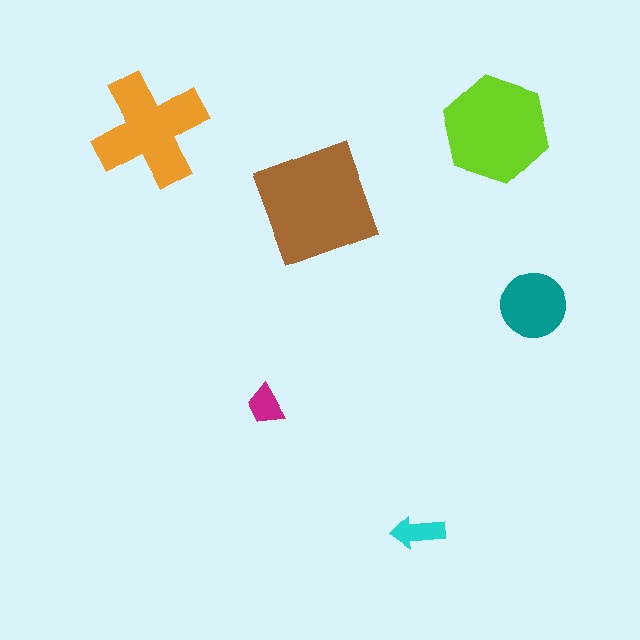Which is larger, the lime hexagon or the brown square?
The brown square.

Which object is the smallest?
The magenta trapezoid.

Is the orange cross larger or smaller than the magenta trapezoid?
Larger.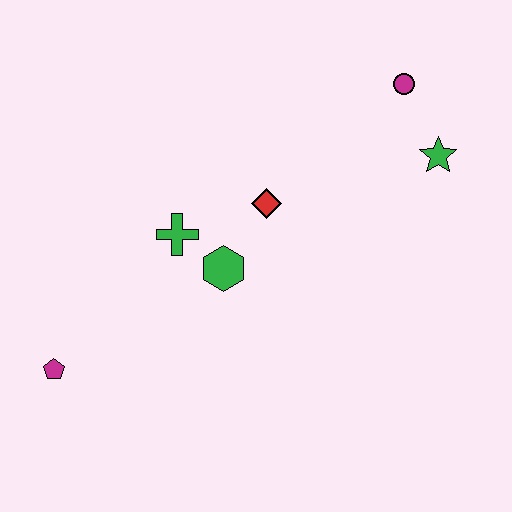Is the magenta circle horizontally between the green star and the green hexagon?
Yes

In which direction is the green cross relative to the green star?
The green cross is to the left of the green star.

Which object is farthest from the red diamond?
The magenta pentagon is farthest from the red diamond.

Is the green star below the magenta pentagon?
No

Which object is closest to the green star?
The magenta circle is closest to the green star.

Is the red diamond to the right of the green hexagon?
Yes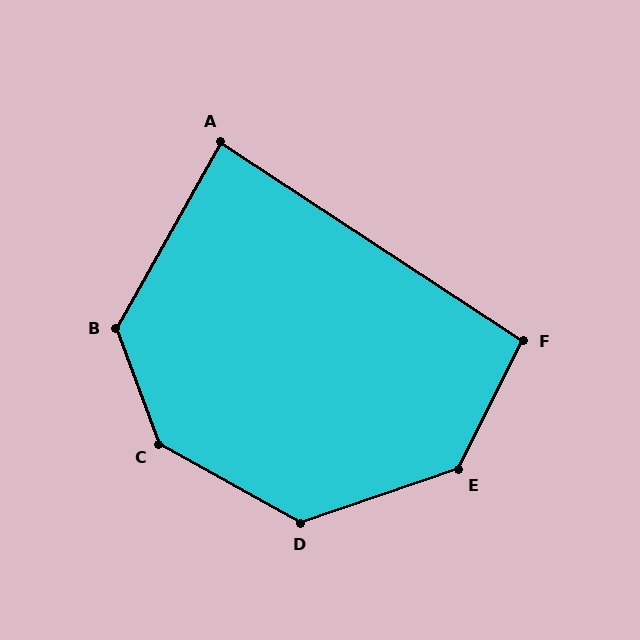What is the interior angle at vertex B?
Approximately 131 degrees (obtuse).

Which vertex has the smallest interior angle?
A, at approximately 86 degrees.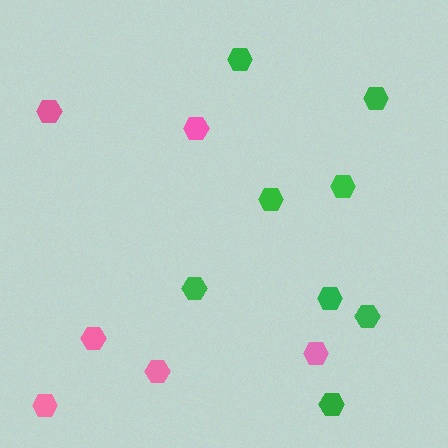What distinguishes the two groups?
There are 2 groups: one group of green hexagons (8) and one group of pink hexagons (6).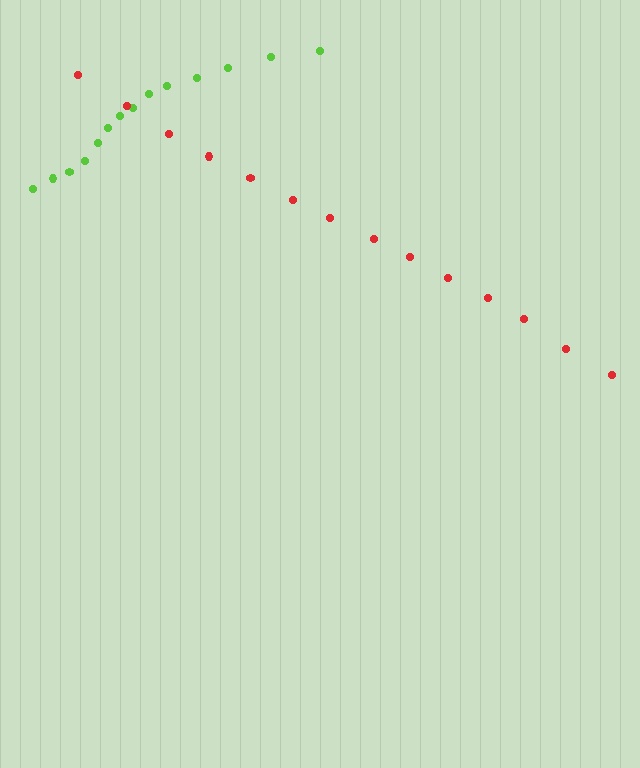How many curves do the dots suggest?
There are 2 distinct paths.